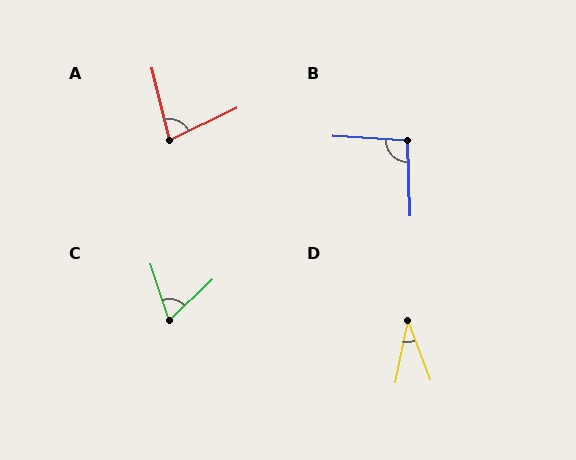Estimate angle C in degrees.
Approximately 64 degrees.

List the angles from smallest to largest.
D (32°), C (64°), A (78°), B (95°).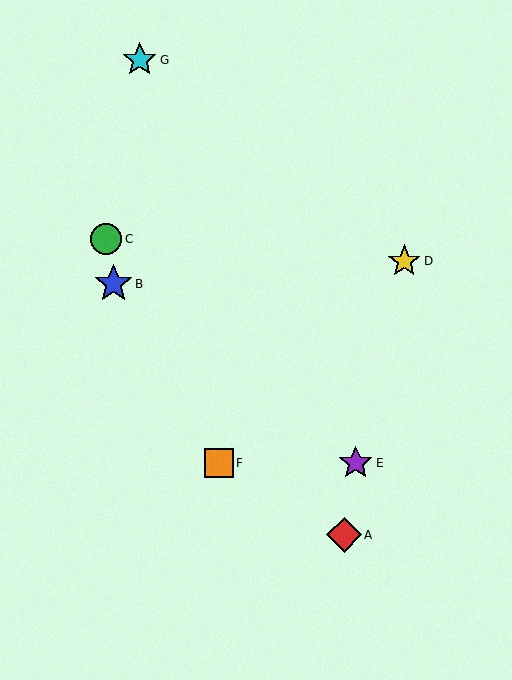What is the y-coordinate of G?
Object G is at y≈60.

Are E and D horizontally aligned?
No, E is at y≈463 and D is at y≈261.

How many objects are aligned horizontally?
2 objects (E, F) are aligned horizontally.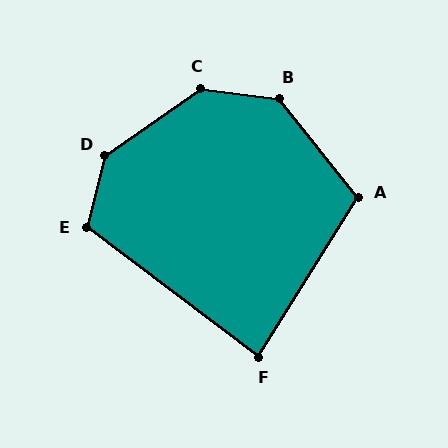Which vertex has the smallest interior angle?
F, at approximately 85 degrees.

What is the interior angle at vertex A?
Approximately 109 degrees (obtuse).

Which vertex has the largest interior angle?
D, at approximately 139 degrees.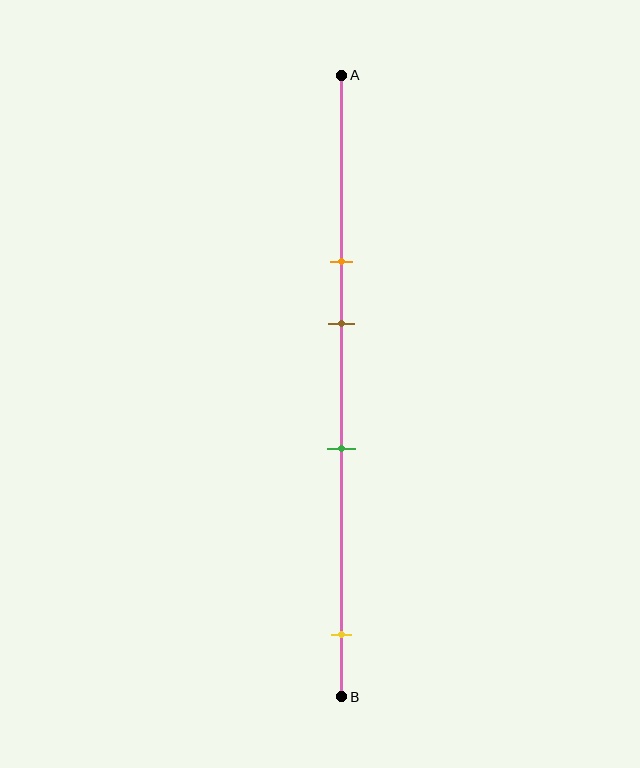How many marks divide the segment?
There are 4 marks dividing the segment.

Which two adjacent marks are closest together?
The orange and brown marks are the closest adjacent pair.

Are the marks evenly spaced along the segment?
No, the marks are not evenly spaced.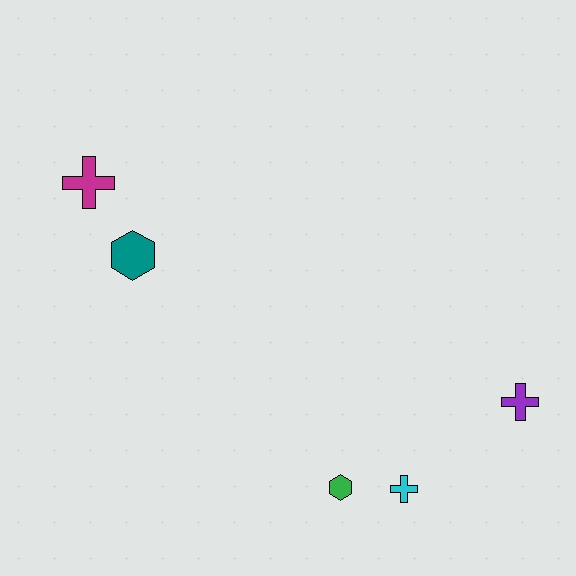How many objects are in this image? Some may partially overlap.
There are 5 objects.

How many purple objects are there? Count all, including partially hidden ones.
There is 1 purple object.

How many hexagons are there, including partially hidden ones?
There are 2 hexagons.